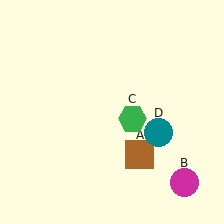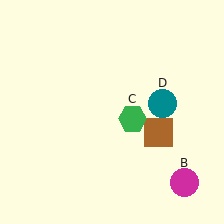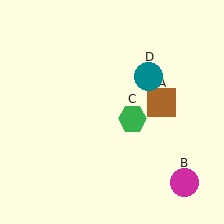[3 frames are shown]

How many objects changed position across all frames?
2 objects changed position: brown square (object A), teal circle (object D).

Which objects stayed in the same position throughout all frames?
Magenta circle (object B) and green hexagon (object C) remained stationary.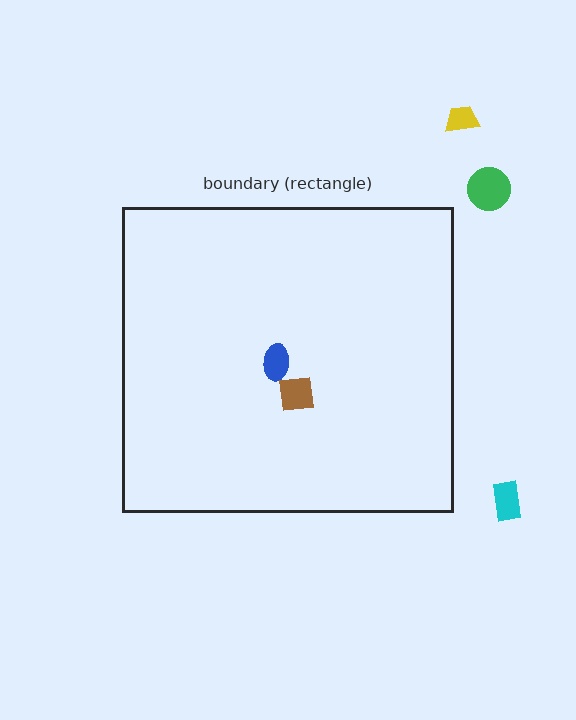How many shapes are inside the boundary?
2 inside, 3 outside.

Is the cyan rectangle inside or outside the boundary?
Outside.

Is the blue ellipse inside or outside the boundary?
Inside.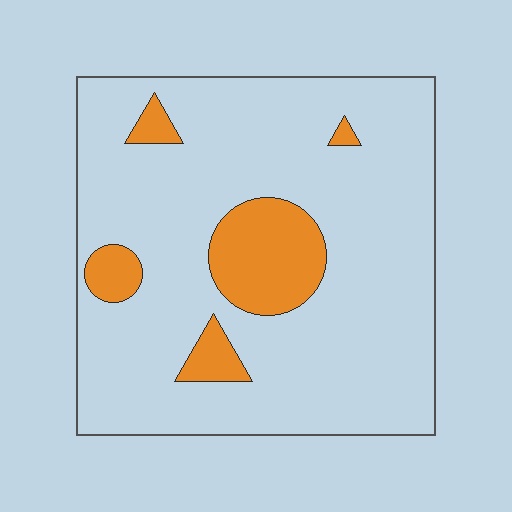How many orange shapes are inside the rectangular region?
5.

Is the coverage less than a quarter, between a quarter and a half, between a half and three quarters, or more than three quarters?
Less than a quarter.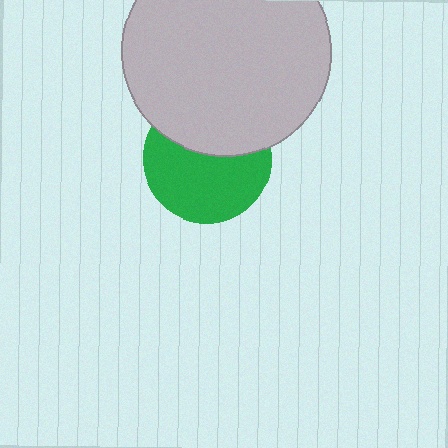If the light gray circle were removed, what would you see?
You would see the complete green circle.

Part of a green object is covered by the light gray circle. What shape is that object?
It is a circle.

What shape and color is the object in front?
The object in front is a light gray circle.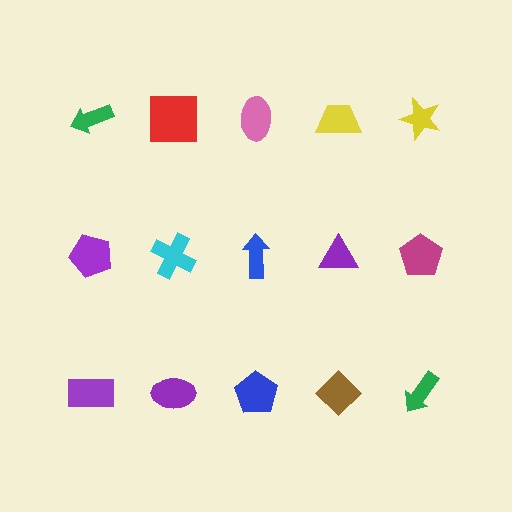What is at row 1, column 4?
A yellow trapezoid.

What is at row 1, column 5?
A yellow star.